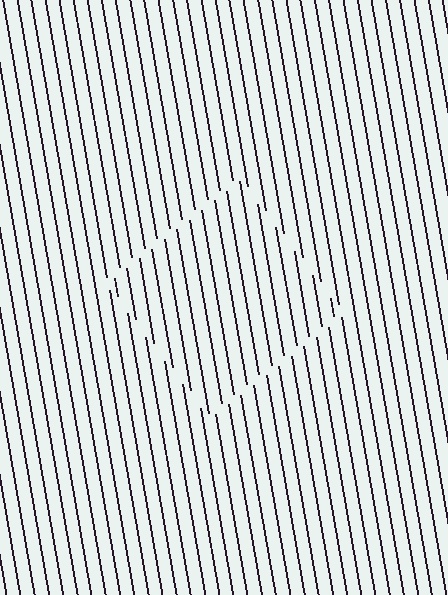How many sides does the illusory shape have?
4 sides — the line-ends trace a square.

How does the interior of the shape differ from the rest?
The interior of the shape contains the same grating, shifted by half a period — the contour is defined by the phase discontinuity where line-ends from the inner and outer gratings abut.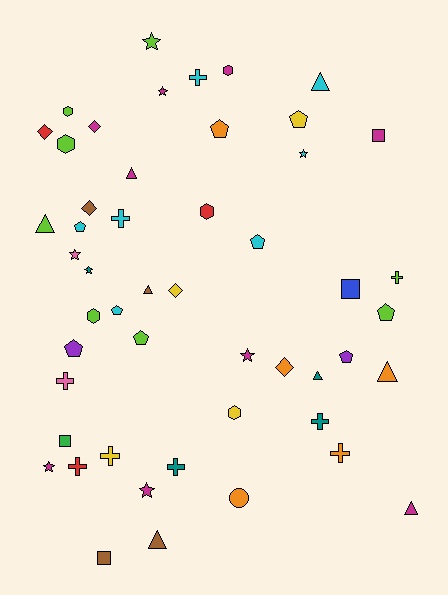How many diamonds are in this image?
There are 5 diamonds.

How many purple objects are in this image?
There are 2 purple objects.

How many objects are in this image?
There are 50 objects.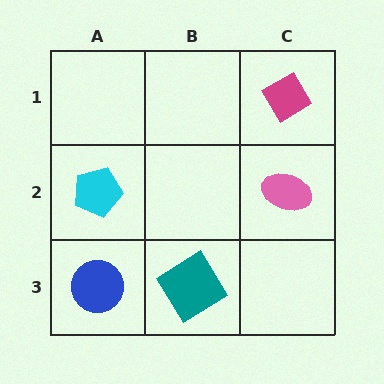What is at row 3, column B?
A teal diamond.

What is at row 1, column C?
A magenta diamond.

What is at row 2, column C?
A pink ellipse.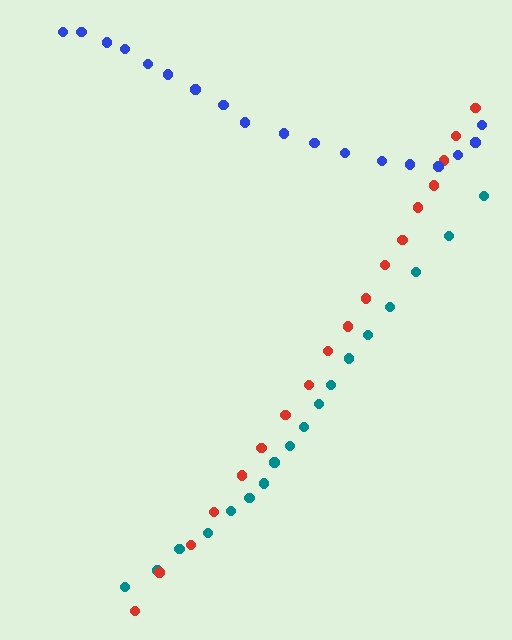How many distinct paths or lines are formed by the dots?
There are 3 distinct paths.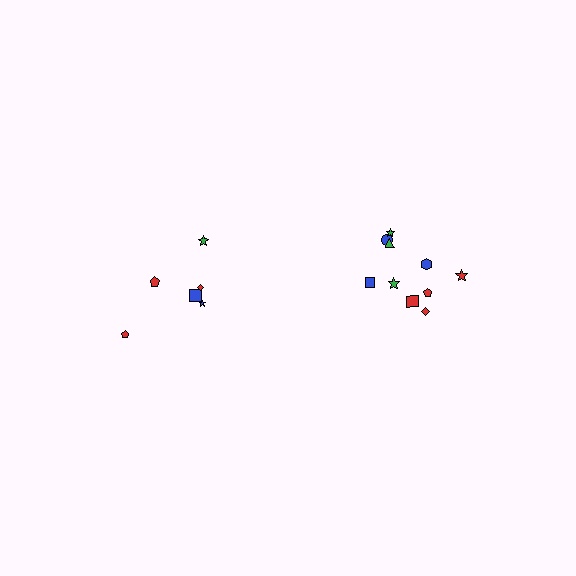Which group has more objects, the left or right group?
The right group.